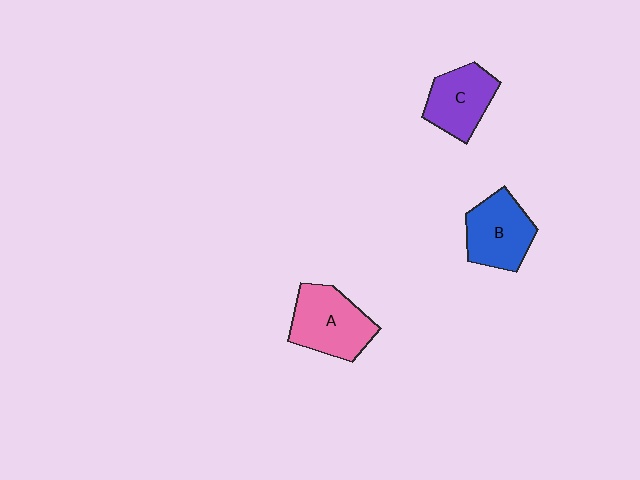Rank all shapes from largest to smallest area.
From largest to smallest: A (pink), B (blue), C (purple).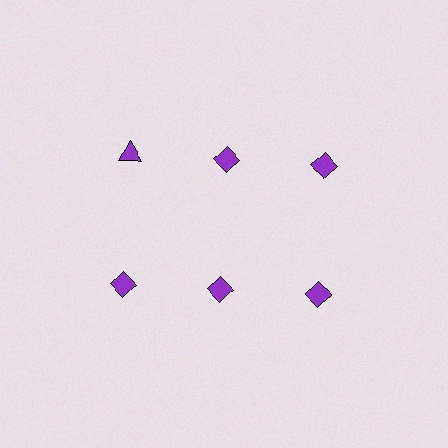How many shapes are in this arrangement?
There are 6 shapes arranged in a grid pattern.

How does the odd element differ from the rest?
It has a different shape: triangle instead of diamond.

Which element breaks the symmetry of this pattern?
The purple triangle in the top row, leftmost column breaks the symmetry. All other shapes are purple diamonds.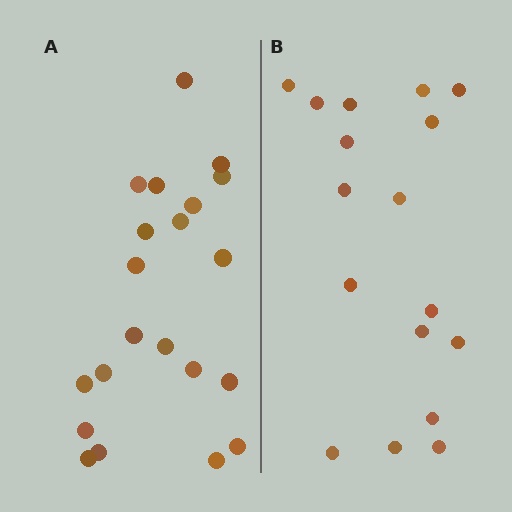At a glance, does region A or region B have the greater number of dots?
Region A (the left region) has more dots.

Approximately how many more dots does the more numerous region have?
Region A has about 4 more dots than region B.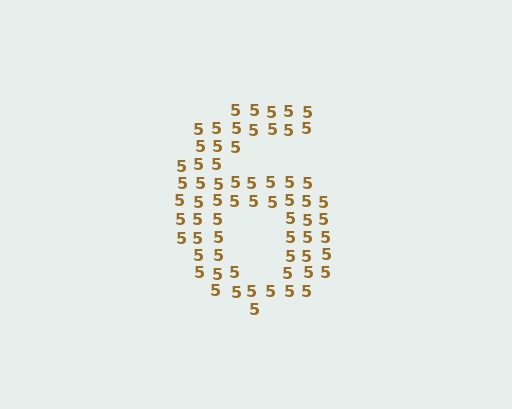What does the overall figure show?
The overall figure shows the digit 6.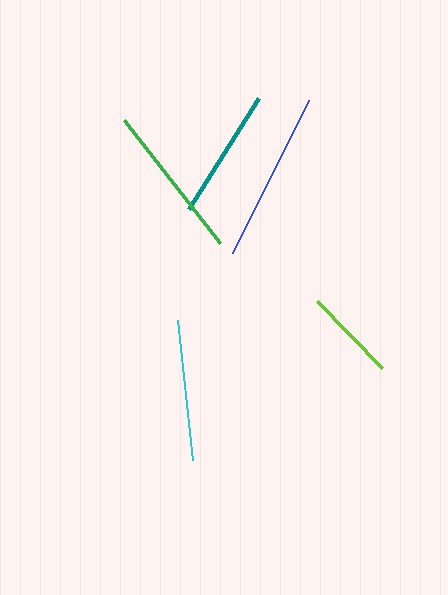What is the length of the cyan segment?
The cyan segment is approximately 141 pixels long.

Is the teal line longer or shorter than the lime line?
The teal line is longer than the lime line.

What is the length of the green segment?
The green segment is approximately 157 pixels long.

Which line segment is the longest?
The blue line is the longest at approximately 172 pixels.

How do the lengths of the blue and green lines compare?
The blue and green lines are approximately the same length.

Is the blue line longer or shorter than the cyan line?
The blue line is longer than the cyan line.